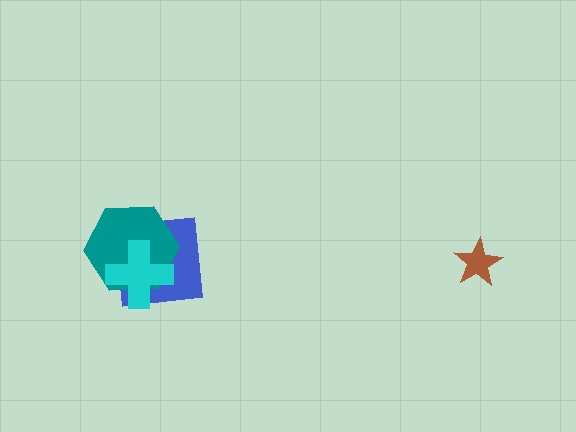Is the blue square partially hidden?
Yes, it is partially covered by another shape.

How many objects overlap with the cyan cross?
2 objects overlap with the cyan cross.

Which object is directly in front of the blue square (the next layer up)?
The teal hexagon is directly in front of the blue square.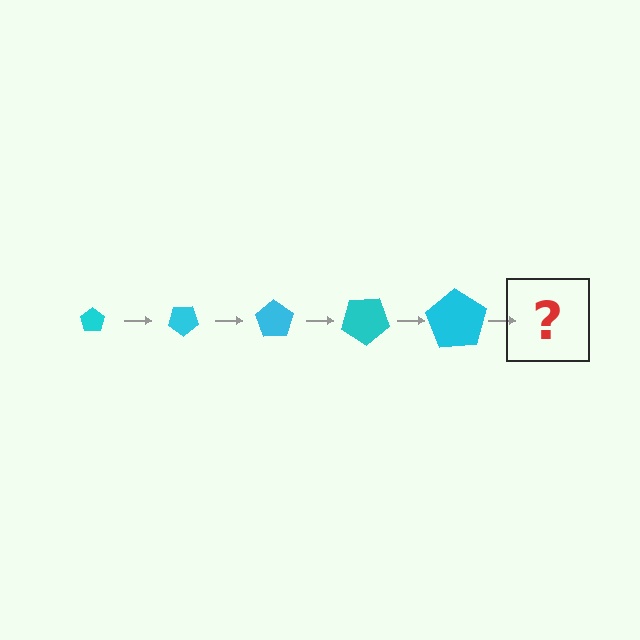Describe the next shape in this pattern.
It should be a pentagon, larger than the previous one and rotated 175 degrees from the start.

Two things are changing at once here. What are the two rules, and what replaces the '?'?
The two rules are that the pentagon grows larger each step and it rotates 35 degrees each step. The '?' should be a pentagon, larger than the previous one and rotated 175 degrees from the start.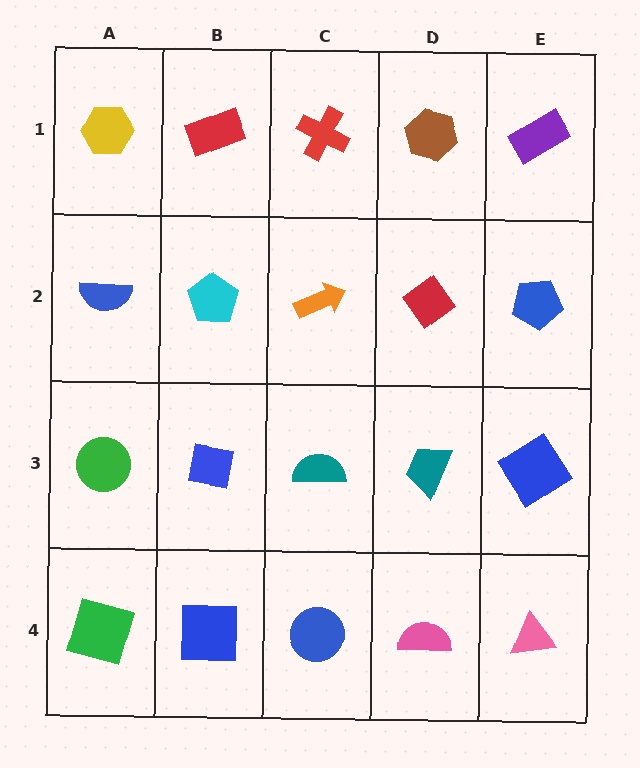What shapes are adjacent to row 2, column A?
A yellow hexagon (row 1, column A), a green circle (row 3, column A), a cyan pentagon (row 2, column B).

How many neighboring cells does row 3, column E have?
3.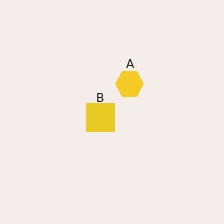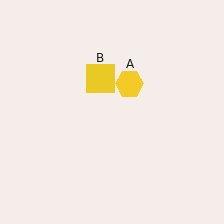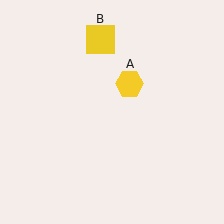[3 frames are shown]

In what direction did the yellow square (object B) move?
The yellow square (object B) moved up.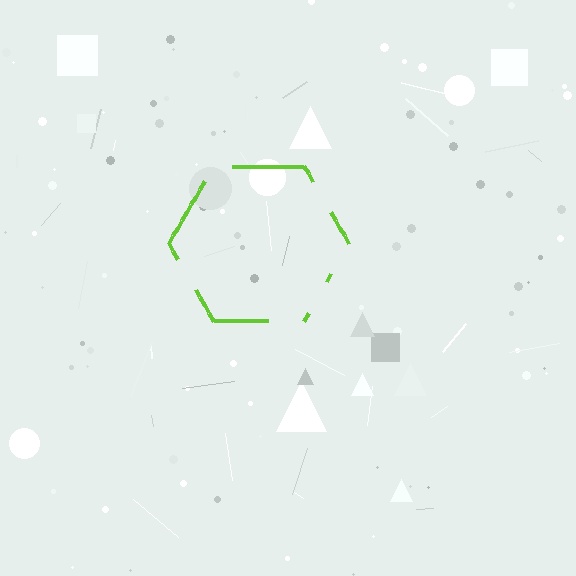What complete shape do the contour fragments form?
The contour fragments form a hexagon.